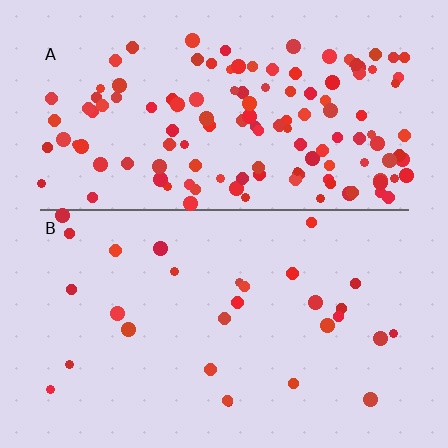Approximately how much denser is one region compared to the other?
Approximately 4.6× — region A over region B.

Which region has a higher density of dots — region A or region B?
A (the top).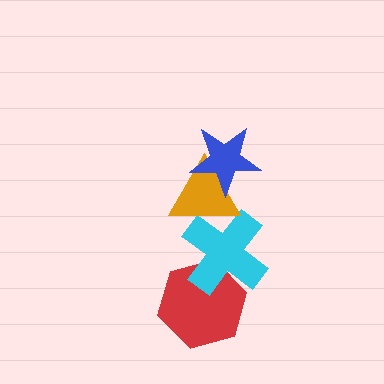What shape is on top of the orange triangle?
The blue star is on top of the orange triangle.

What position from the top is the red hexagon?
The red hexagon is 4th from the top.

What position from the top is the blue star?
The blue star is 1st from the top.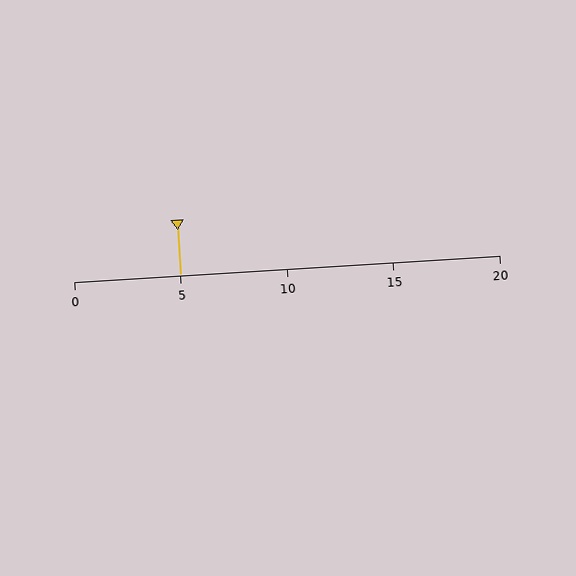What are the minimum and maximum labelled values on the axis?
The axis runs from 0 to 20.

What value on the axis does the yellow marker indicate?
The marker indicates approximately 5.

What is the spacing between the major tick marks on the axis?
The major ticks are spaced 5 apart.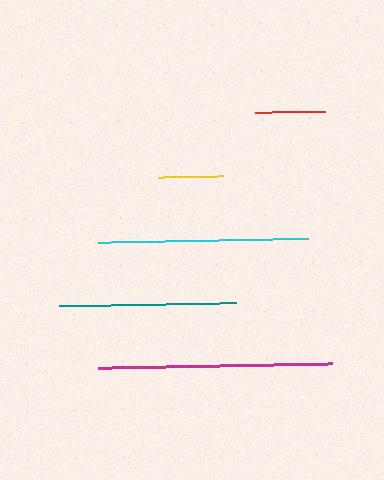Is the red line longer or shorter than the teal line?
The teal line is longer than the red line.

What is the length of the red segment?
The red segment is approximately 70 pixels long.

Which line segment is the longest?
The magenta line is the longest at approximately 234 pixels.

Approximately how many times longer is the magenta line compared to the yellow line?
The magenta line is approximately 3.6 times the length of the yellow line.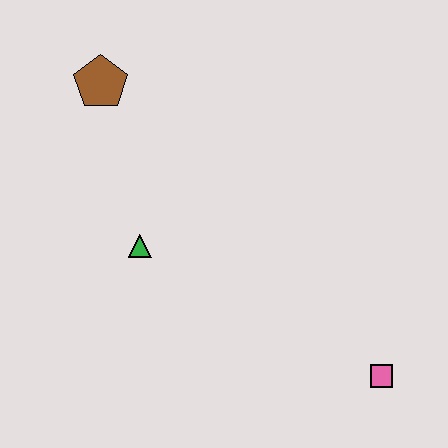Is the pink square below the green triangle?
Yes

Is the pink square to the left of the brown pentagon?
No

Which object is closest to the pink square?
The green triangle is closest to the pink square.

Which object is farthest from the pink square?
The brown pentagon is farthest from the pink square.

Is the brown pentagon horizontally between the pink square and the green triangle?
No